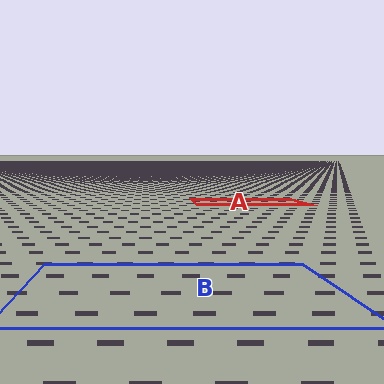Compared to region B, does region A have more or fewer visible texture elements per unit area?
Region A has more texture elements per unit area — they are packed more densely because it is farther away.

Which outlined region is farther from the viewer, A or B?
Region A is farther from the viewer — the texture elements inside it appear smaller and more densely packed.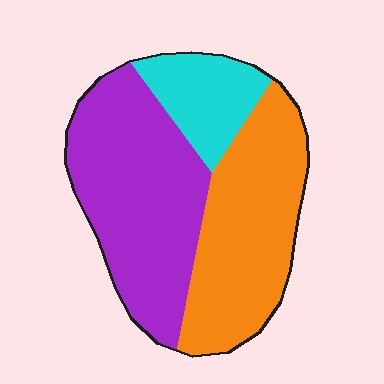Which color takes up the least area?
Cyan, at roughly 15%.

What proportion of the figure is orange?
Orange covers about 40% of the figure.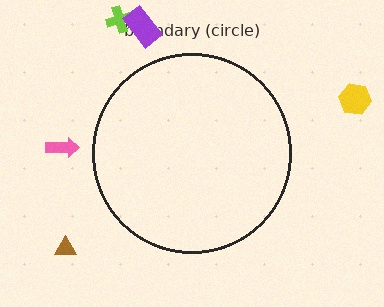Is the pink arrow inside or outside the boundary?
Outside.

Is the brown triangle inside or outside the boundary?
Outside.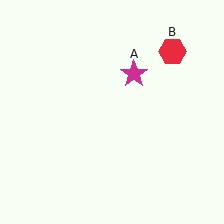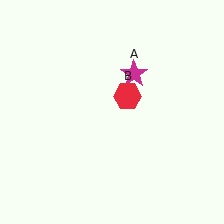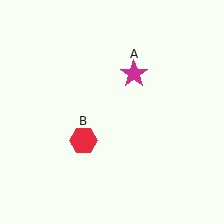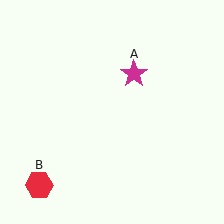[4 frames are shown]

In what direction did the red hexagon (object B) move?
The red hexagon (object B) moved down and to the left.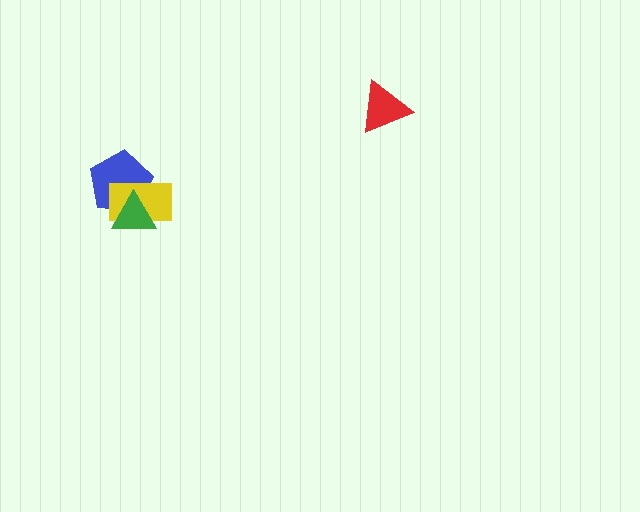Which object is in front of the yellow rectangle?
The green triangle is in front of the yellow rectangle.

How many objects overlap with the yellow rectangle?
2 objects overlap with the yellow rectangle.